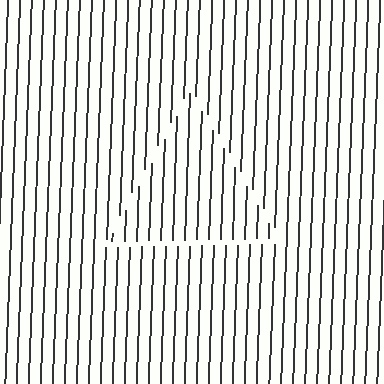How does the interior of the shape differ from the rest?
The interior of the shape contains the same grating, shifted by half a period — the contour is defined by the phase discontinuity where line-ends from the inner and outer gratings abut.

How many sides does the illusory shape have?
3 sides — the line-ends trace a triangle.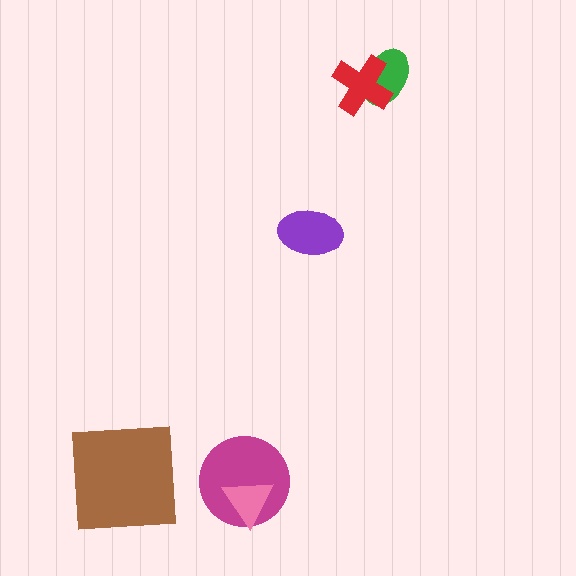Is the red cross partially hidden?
No, no other shape covers it.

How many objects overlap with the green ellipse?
1 object overlaps with the green ellipse.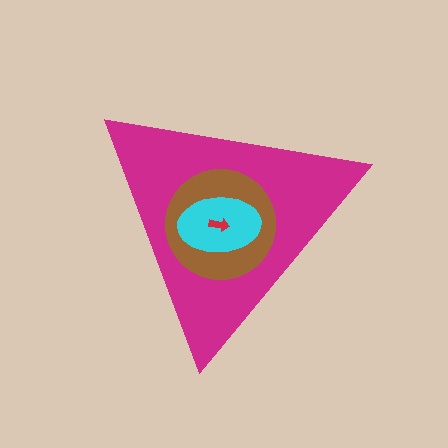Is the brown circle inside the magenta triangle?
Yes.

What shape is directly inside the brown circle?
The cyan ellipse.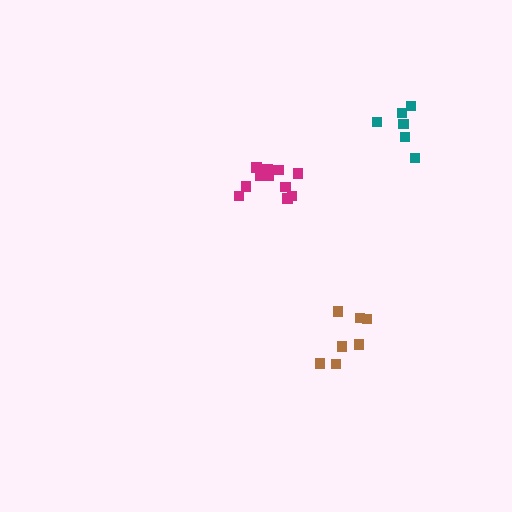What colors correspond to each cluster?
The clusters are colored: magenta, brown, teal.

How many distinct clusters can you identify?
There are 3 distinct clusters.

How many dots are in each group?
Group 1: 11 dots, Group 2: 7 dots, Group 3: 6 dots (24 total).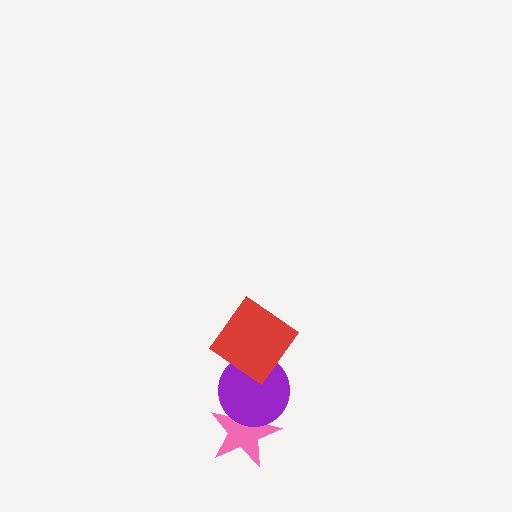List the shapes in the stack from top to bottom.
From top to bottom: the red diamond, the purple circle, the pink star.